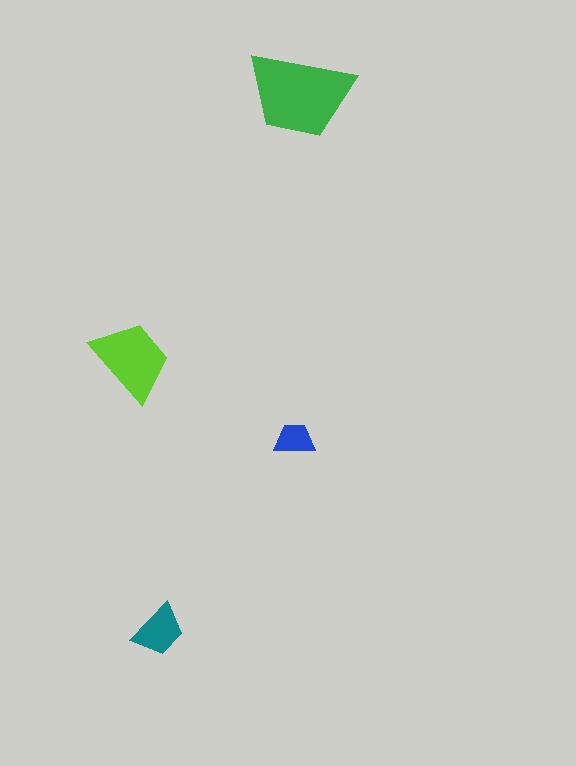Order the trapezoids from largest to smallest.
the green one, the lime one, the teal one, the blue one.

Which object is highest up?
The green trapezoid is topmost.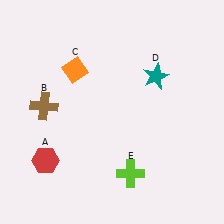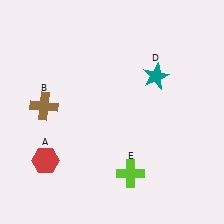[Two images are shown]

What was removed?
The orange diamond (C) was removed in Image 2.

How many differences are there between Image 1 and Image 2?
There is 1 difference between the two images.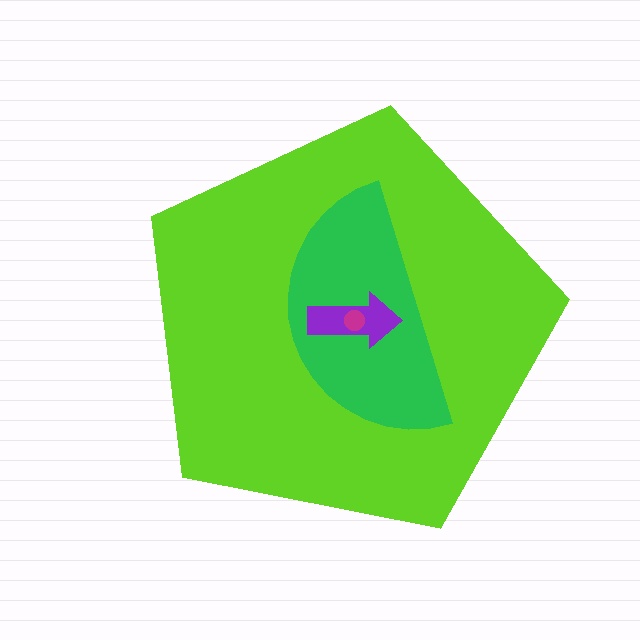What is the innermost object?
The magenta circle.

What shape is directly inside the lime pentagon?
The green semicircle.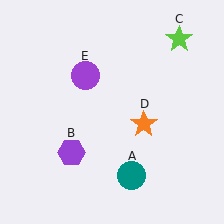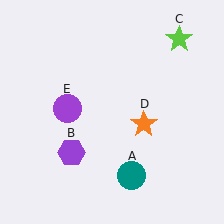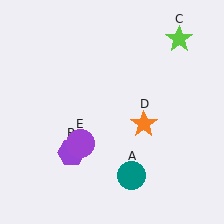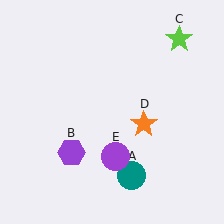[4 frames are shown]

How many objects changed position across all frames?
1 object changed position: purple circle (object E).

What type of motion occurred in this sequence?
The purple circle (object E) rotated counterclockwise around the center of the scene.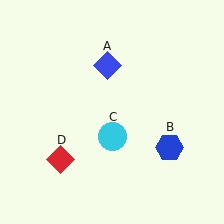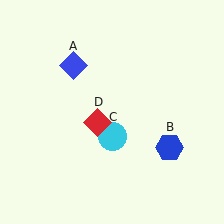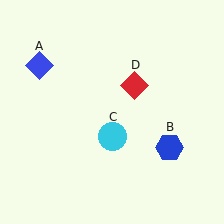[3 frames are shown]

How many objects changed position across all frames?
2 objects changed position: blue diamond (object A), red diamond (object D).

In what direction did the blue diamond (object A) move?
The blue diamond (object A) moved left.